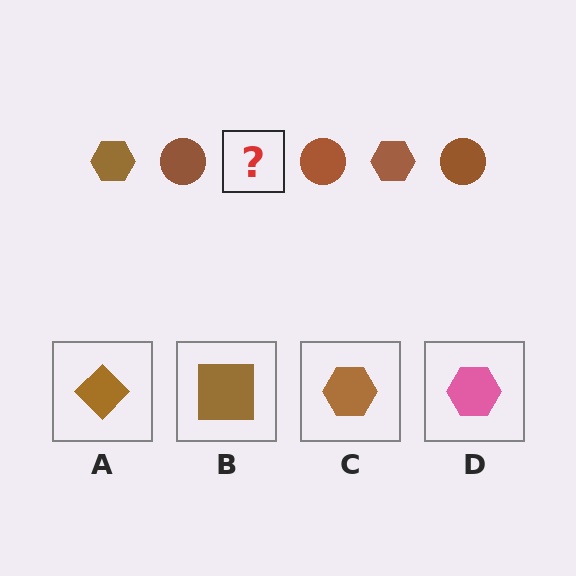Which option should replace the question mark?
Option C.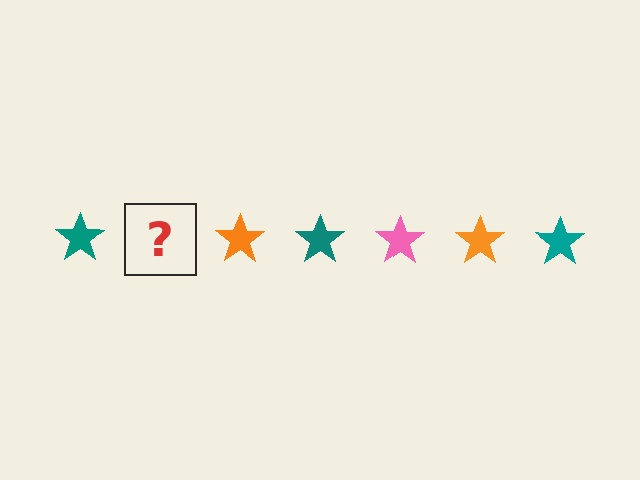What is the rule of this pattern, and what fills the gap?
The rule is that the pattern cycles through teal, pink, orange stars. The gap should be filled with a pink star.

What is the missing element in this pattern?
The missing element is a pink star.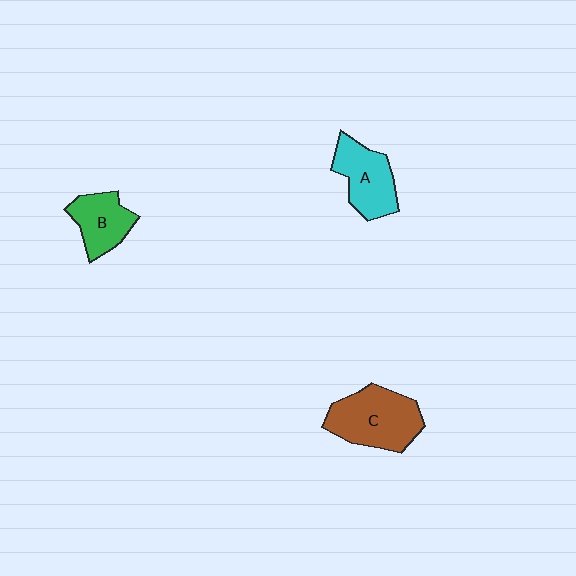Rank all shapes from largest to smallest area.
From largest to smallest: C (brown), A (cyan), B (green).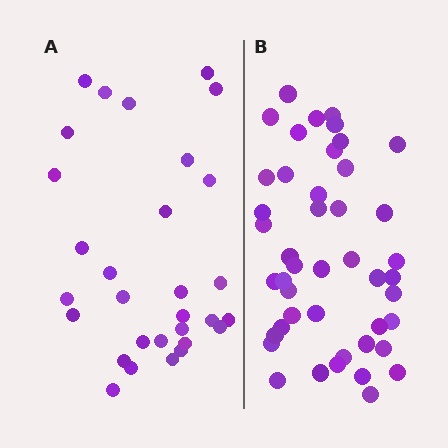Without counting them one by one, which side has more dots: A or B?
Region B (the right region) has more dots.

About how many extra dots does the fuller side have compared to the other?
Region B has approximately 15 more dots than region A.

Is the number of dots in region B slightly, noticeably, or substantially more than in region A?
Region B has substantially more. The ratio is roughly 1.5 to 1.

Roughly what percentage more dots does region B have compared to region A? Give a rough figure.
About 50% more.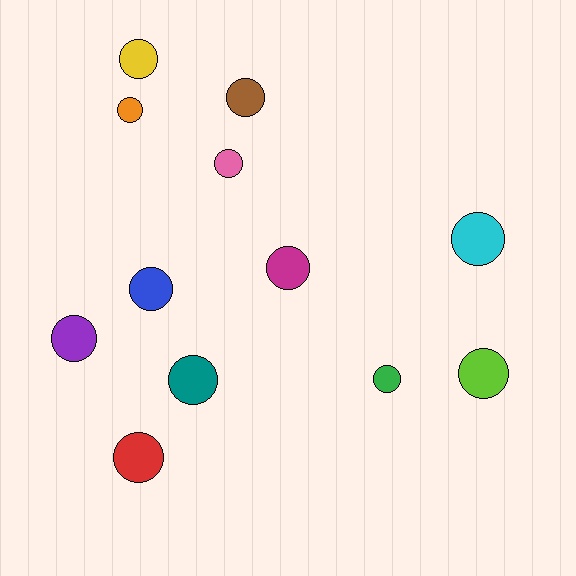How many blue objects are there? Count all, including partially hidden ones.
There is 1 blue object.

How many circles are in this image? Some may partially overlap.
There are 12 circles.